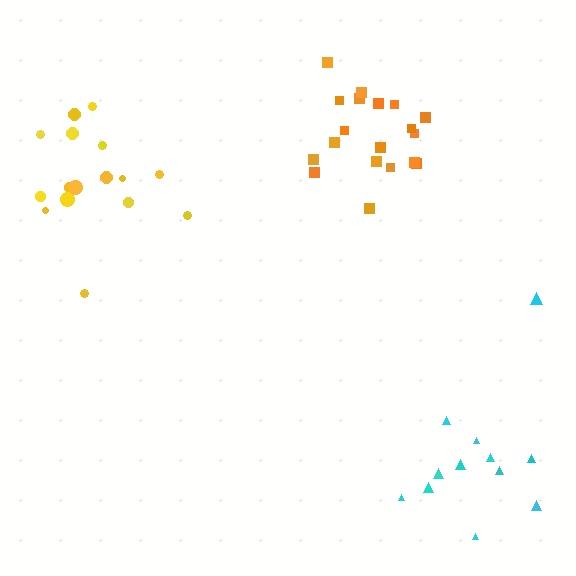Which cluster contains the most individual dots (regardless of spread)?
Orange (19).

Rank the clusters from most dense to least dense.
orange, yellow, cyan.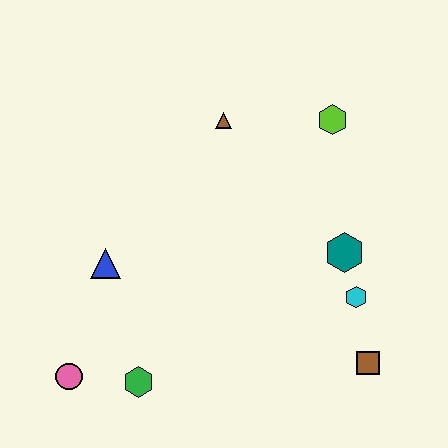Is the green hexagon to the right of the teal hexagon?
No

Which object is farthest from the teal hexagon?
The pink circle is farthest from the teal hexagon.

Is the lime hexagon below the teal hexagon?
No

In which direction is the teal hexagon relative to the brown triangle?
The teal hexagon is below the brown triangle.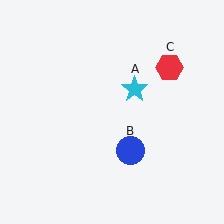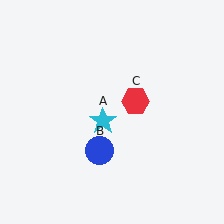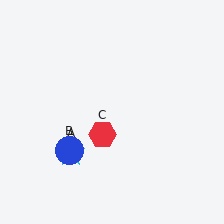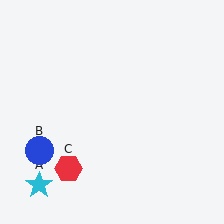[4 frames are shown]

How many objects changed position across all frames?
3 objects changed position: cyan star (object A), blue circle (object B), red hexagon (object C).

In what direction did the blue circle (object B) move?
The blue circle (object B) moved left.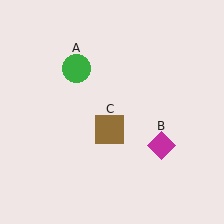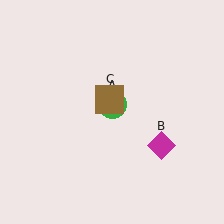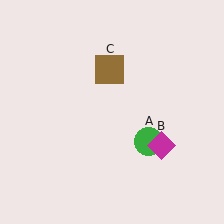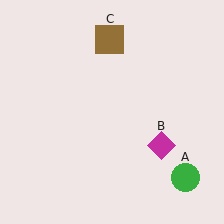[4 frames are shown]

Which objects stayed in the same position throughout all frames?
Magenta diamond (object B) remained stationary.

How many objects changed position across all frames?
2 objects changed position: green circle (object A), brown square (object C).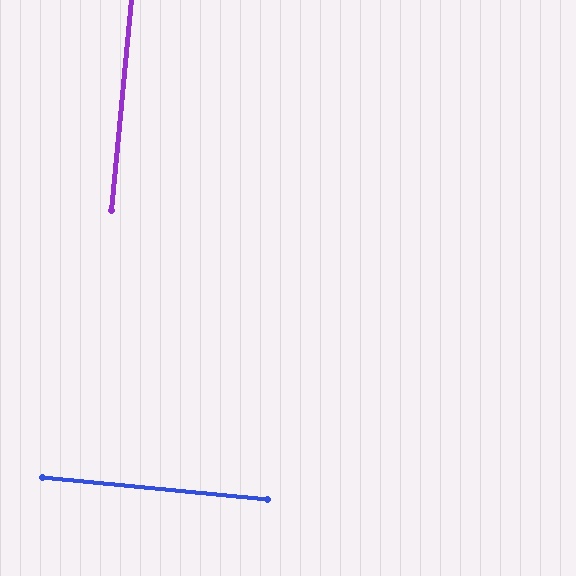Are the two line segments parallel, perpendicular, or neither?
Perpendicular — they meet at approximately 90°.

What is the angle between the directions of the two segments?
Approximately 90 degrees.